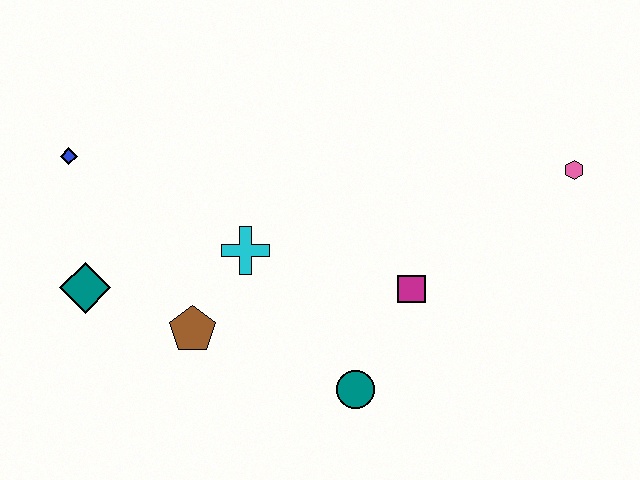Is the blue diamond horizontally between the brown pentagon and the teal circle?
No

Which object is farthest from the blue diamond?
The pink hexagon is farthest from the blue diamond.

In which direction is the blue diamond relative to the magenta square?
The blue diamond is to the left of the magenta square.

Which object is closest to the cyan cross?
The brown pentagon is closest to the cyan cross.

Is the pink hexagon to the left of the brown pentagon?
No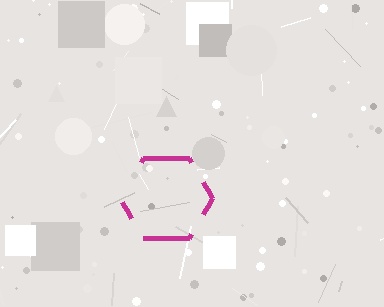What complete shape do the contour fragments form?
The contour fragments form a hexagon.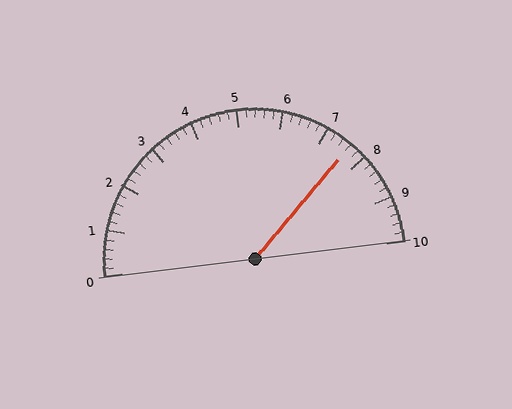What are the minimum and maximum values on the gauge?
The gauge ranges from 0 to 10.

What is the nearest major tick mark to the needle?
The nearest major tick mark is 8.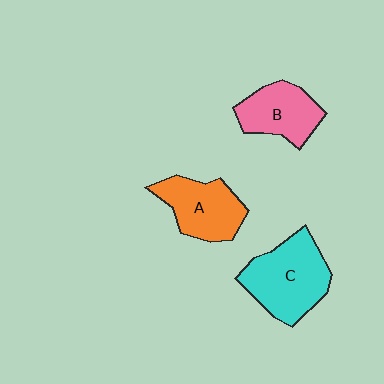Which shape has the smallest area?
Shape B (pink).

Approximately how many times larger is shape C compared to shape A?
Approximately 1.3 times.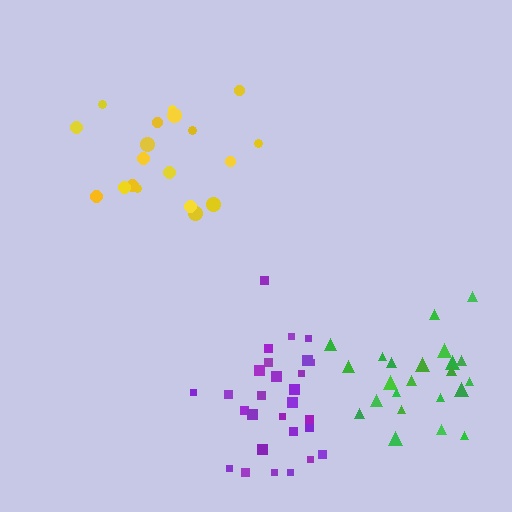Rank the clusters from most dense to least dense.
purple, green, yellow.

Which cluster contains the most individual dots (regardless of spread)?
Purple (28).